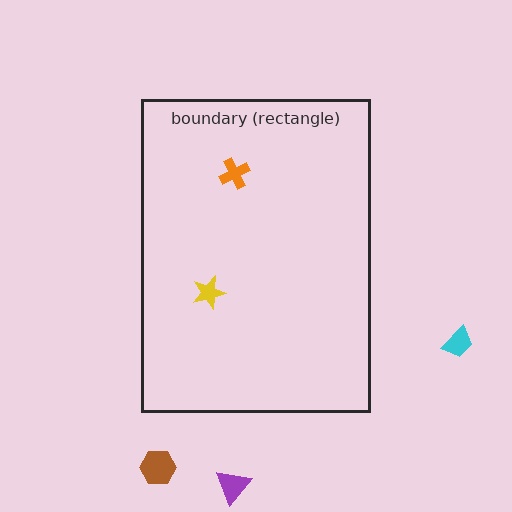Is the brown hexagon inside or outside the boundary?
Outside.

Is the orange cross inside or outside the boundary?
Inside.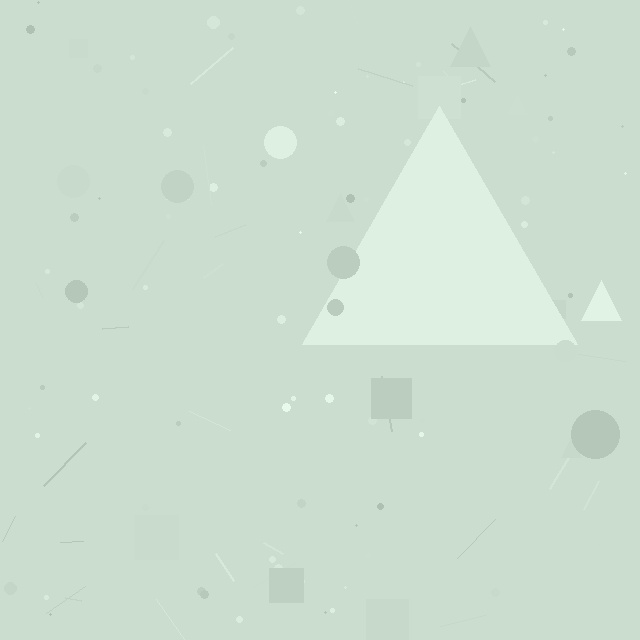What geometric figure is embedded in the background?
A triangle is embedded in the background.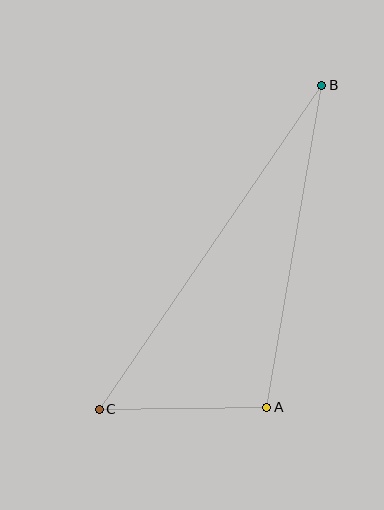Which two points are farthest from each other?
Points B and C are farthest from each other.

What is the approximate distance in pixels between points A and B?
The distance between A and B is approximately 326 pixels.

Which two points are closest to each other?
Points A and C are closest to each other.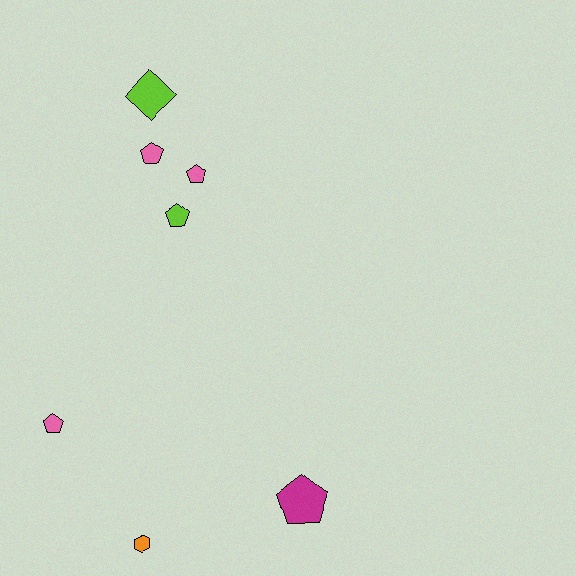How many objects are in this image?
There are 7 objects.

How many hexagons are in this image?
There is 1 hexagon.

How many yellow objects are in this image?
There are no yellow objects.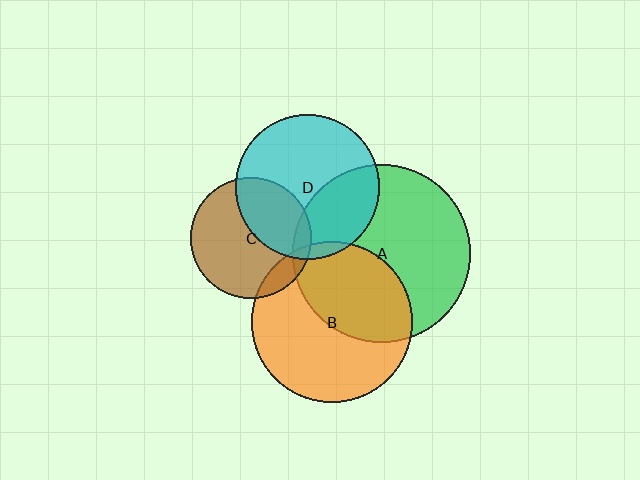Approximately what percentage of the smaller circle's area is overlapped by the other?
Approximately 5%.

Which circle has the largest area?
Circle A (green).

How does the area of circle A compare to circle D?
Approximately 1.5 times.